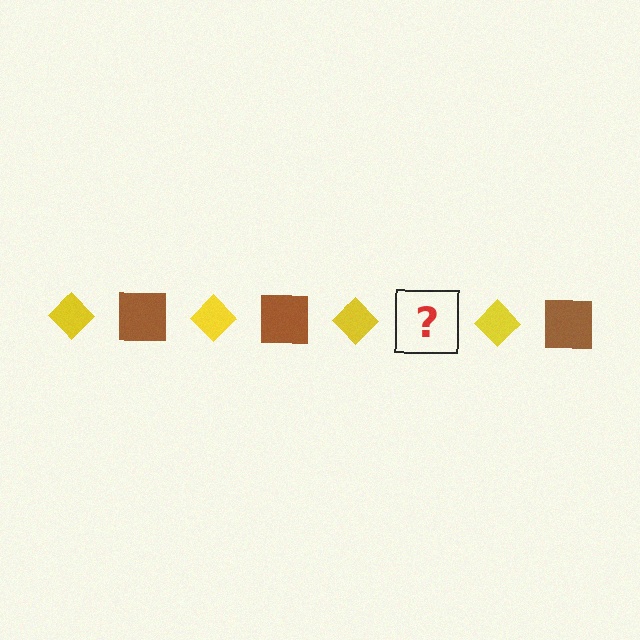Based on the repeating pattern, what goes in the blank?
The blank should be a brown square.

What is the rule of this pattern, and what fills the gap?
The rule is that the pattern alternates between yellow diamond and brown square. The gap should be filled with a brown square.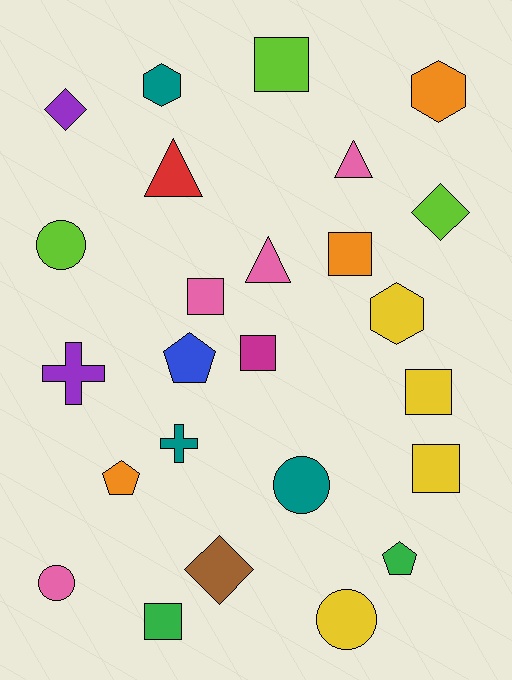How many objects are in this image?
There are 25 objects.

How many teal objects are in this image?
There are 3 teal objects.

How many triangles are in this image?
There are 3 triangles.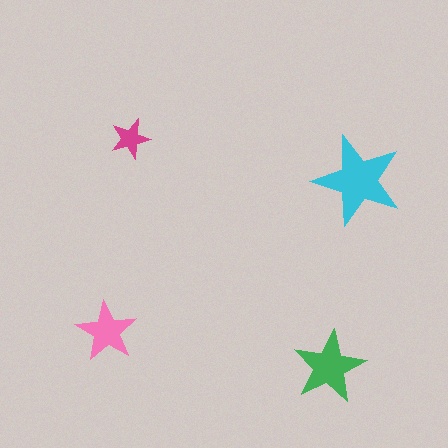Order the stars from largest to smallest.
the cyan one, the green one, the pink one, the magenta one.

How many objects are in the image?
There are 4 objects in the image.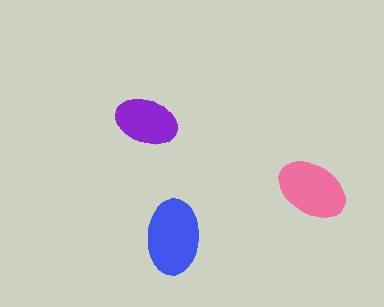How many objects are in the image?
There are 3 objects in the image.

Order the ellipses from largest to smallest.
the blue one, the pink one, the purple one.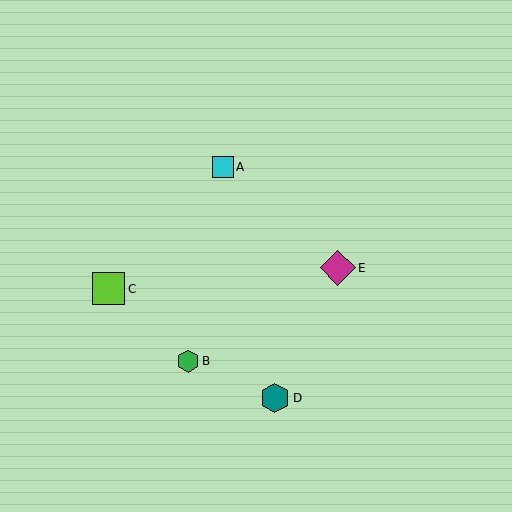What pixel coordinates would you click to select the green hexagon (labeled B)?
Click at (188, 361) to select the green hexagon B.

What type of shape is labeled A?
Shape A is a cyan square.